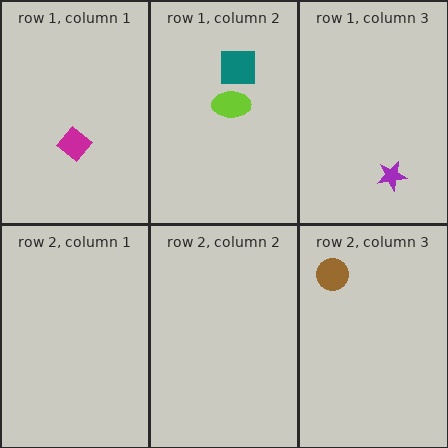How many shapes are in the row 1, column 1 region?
1.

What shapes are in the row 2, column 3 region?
The brown circle.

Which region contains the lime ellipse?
The row 1, column 2 region.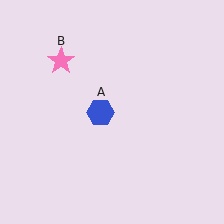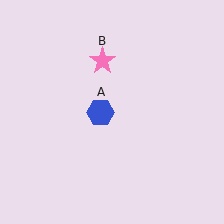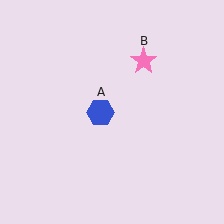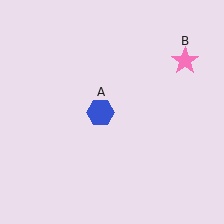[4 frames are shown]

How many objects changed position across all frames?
1 object changed position: pink star (object B).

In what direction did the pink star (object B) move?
The pink star (object B) moved right.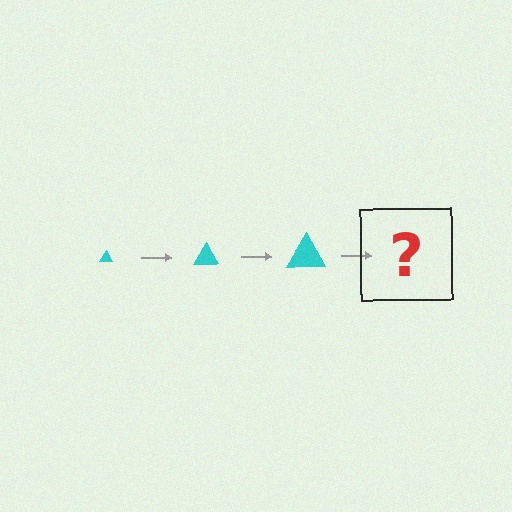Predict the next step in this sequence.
The next step is a cyan triangle, larger than the previous one.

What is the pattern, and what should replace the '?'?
The pattern is that the triangle gets progressively larger each step. The '?' should be a cyan triangle, larger than the previous one.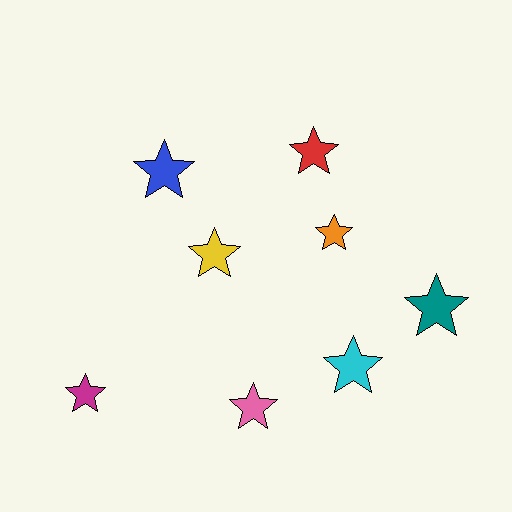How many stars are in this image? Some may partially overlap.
There are 8 stars.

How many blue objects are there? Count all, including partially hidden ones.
There is 1 blue object.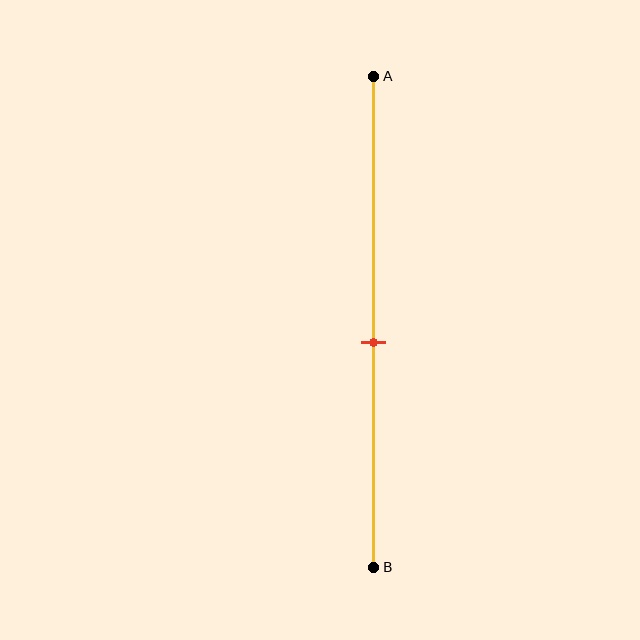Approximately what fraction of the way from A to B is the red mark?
The red mark is approximately 55% of the way from A to B.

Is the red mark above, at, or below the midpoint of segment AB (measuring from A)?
The red mark is below the midpoint of segment AB.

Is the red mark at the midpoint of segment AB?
No, the mark is at about 55% from A, not at the 50% midpoint.